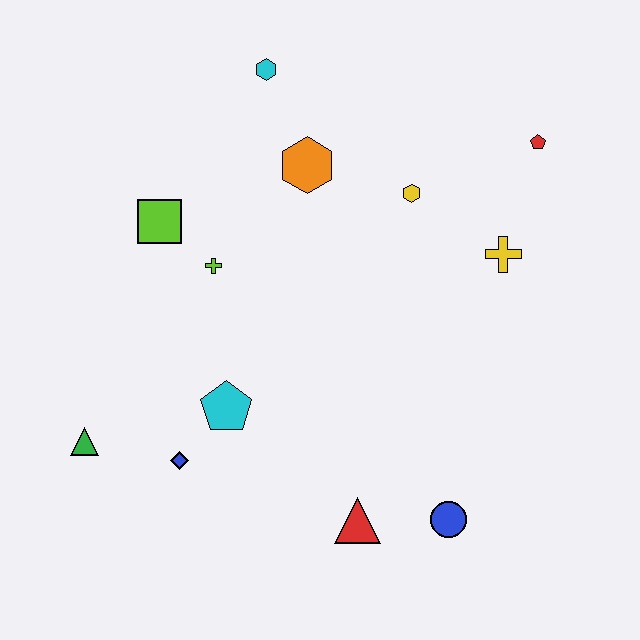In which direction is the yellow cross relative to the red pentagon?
The yellow cross is below the red pentagon.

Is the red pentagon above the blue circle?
Yes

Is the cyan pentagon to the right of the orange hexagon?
No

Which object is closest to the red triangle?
The blue circle is closest to the red triangle.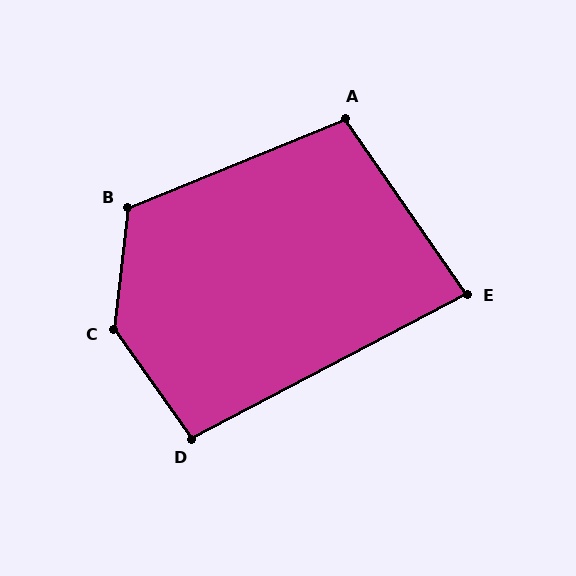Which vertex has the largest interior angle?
C, at approximately 138 degrees.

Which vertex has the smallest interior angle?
E, at approximately 83 degrees.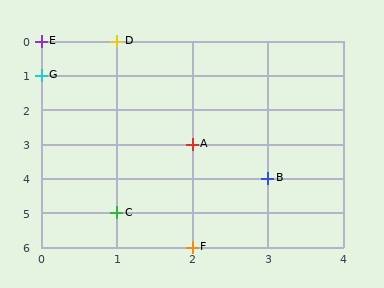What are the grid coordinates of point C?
Point C is at grid coordinates (1, 5).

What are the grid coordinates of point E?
Point E is at grid coordinates (0, 0).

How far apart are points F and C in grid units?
Points F and C are 1 column and 1 row apart (about 1.4 grid units diagonally).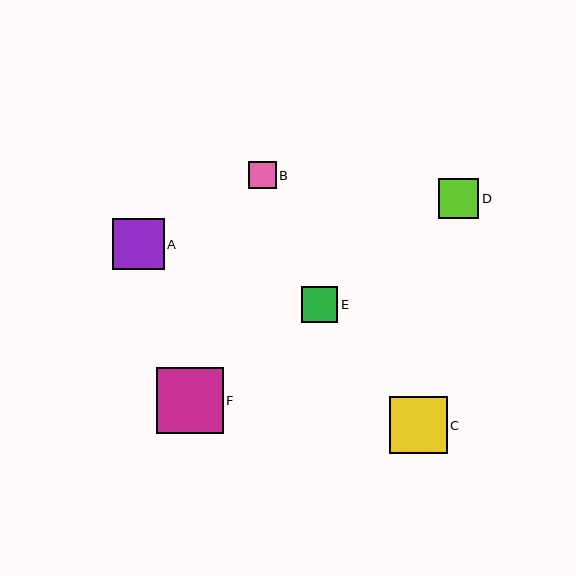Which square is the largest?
Square F is the largest with a size of approximately 66 pixels.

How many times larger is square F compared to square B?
Square F is approximately 2.4 times the size of square B.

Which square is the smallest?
Square B is the smallest with a size of approximately 27 pixels.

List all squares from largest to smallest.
From largest to smallest: F, C, A, D, E, B.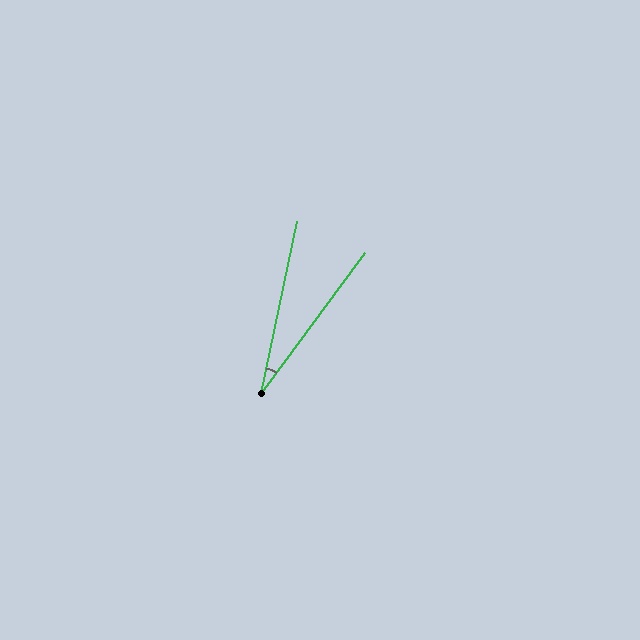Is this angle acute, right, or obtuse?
It is acute.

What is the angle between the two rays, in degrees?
Approximately 25 degrees.